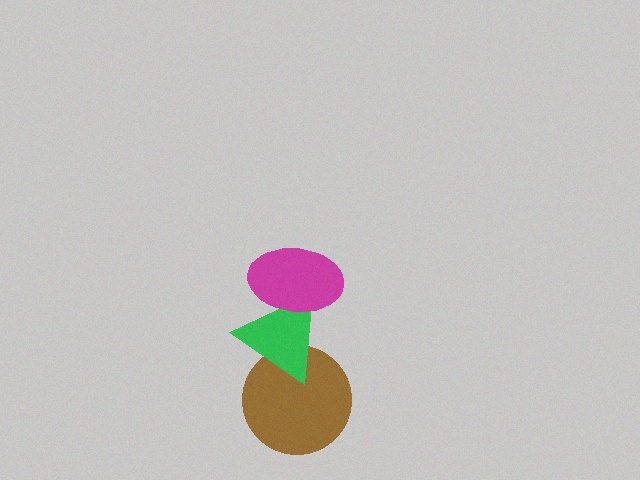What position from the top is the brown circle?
The brown circle is 3rd from the top.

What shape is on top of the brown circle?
The green triangle is on top of the brown circle.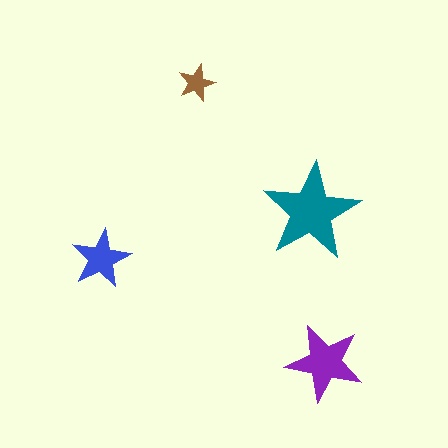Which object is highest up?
The brown star is topmost.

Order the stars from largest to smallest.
the teal one, the purple one, the blue one, the brown one.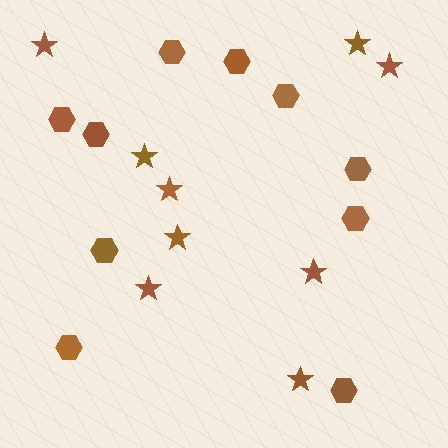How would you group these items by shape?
There are 2 groups: one group of hexagons (10) and one group of stars (9).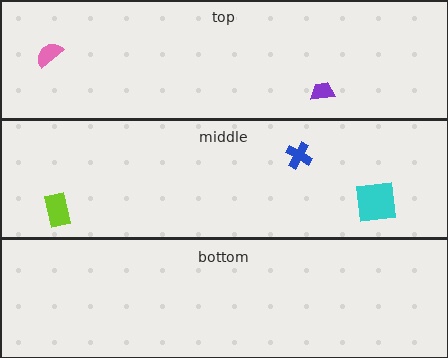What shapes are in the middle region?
The cyan square, the blue cross, the lime rectangle.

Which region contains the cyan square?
The middle region.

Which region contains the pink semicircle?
The top region.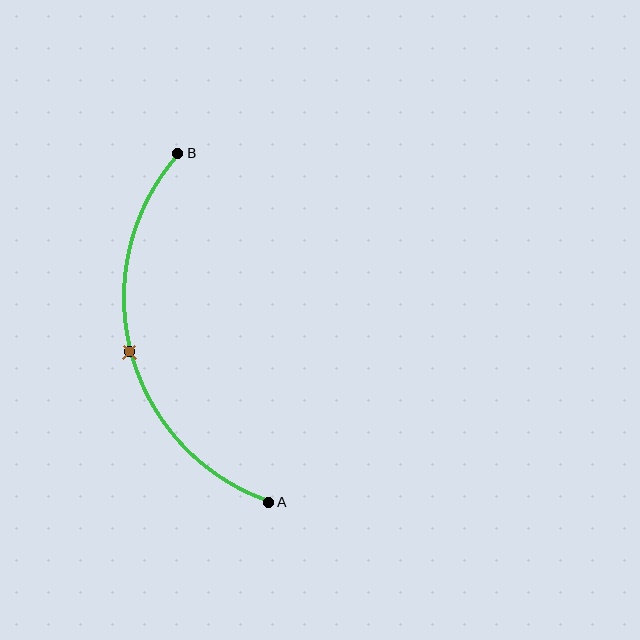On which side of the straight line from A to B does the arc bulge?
The arc bulges to the left of the straight line connecting A and B.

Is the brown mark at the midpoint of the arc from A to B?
Yes. The brown mark lies on the arc at equal arc-length from both A and B — it is the arc midpoint.